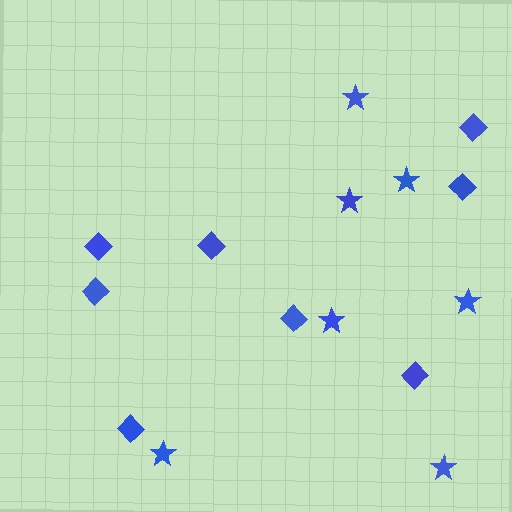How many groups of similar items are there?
There are 2 groups: one group of stars (7) and one group of diamonds (8).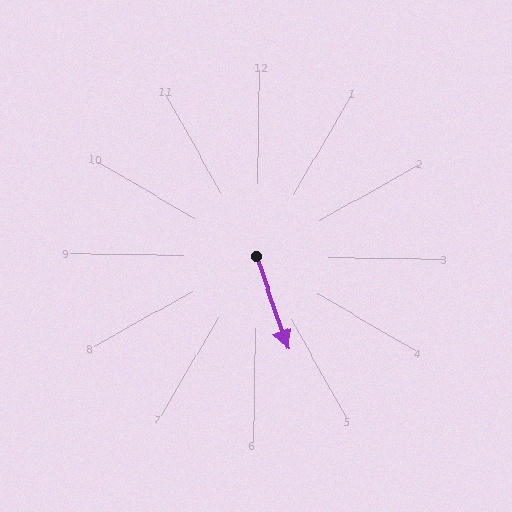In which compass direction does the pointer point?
South.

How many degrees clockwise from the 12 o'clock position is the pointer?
Approximately 161 degrees.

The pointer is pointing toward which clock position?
Roughly 5 o'clock.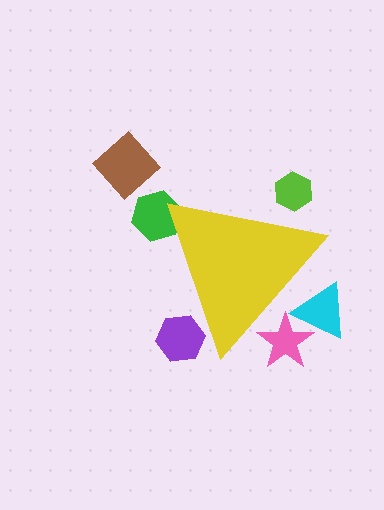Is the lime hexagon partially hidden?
Yes, the lime hexagon is partially hidden behind the yellow triangle.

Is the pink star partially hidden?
Yes, the pink star is partially hidden behind the yellow triangle.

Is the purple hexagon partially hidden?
Yes, the purple hexagon is partially hidden behind the yellow triangle.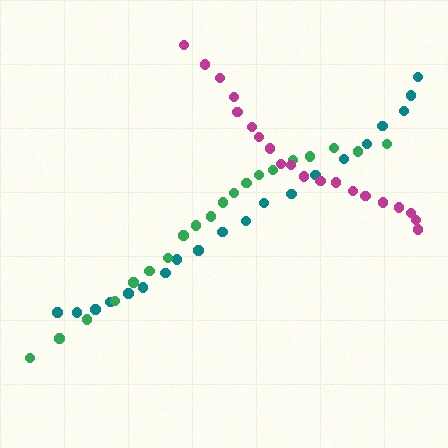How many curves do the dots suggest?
There are 3 distinct paths.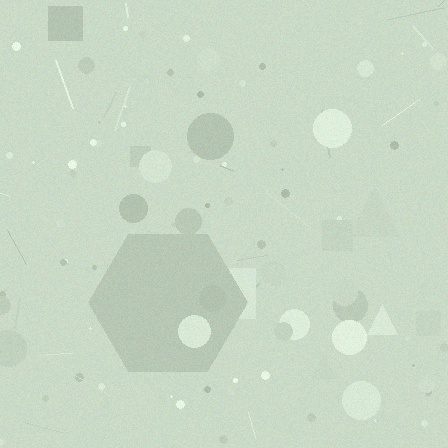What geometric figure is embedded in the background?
A hexagon is embedded in the background.